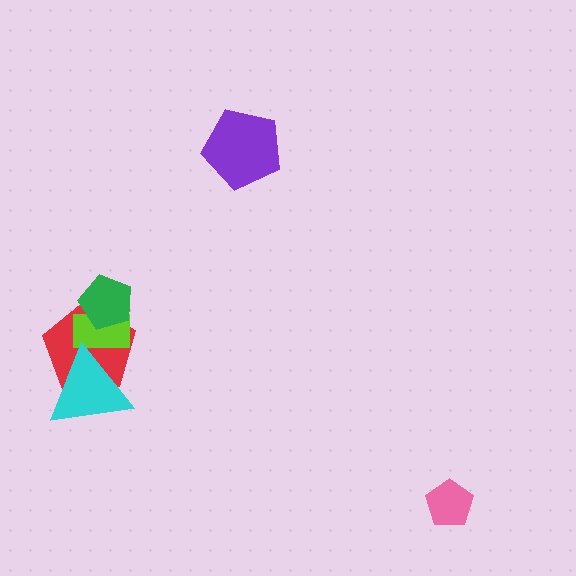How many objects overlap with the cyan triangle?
2 objects overlap with the cyan triangle.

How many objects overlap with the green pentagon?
2 objects overlap with the green pentagon.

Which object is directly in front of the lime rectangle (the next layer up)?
The green pentagon is directly in front of the lime rectangle.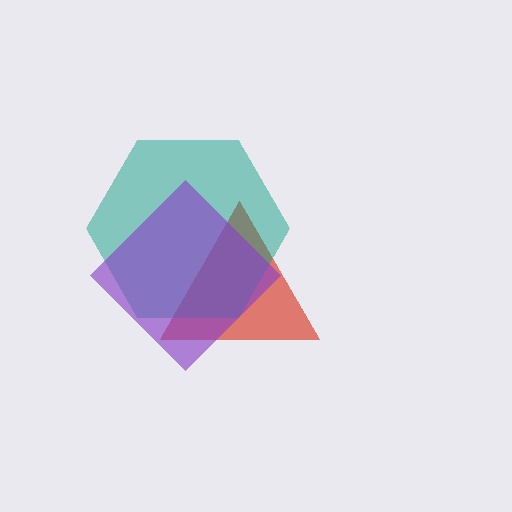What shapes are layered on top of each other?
The layered shapes are: a red triangle, a teal hexagon, a purple diamond.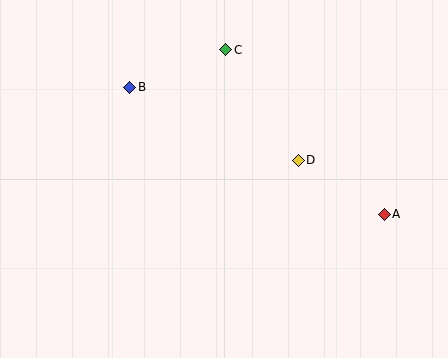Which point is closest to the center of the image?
Point D at (298, 160) is closest to the center.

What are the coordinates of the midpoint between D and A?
The midpoint between D and A is at (341, 187).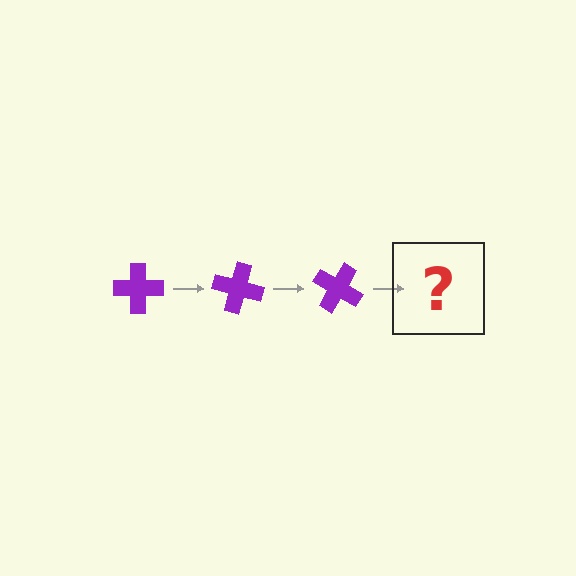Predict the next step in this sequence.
The next step is a purple cross rotated 45 degrees.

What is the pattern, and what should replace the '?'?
The pattern is that the cross rotates 15 degrees each step. The '?' should be a purple cross rotated 45 degrees.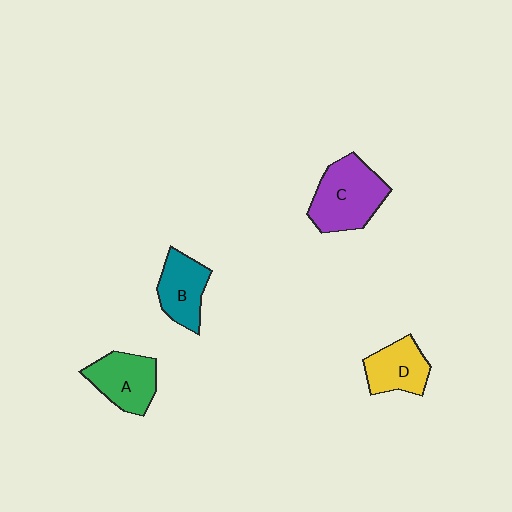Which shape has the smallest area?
Shape D (yellow).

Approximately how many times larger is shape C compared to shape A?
Approximately 1.3 times.